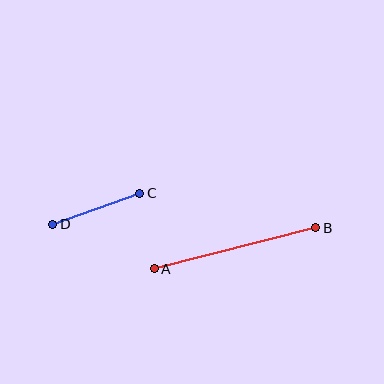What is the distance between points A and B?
The distance is approximately 167 pixels.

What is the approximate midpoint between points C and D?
The midpoint is at approximately (96, 209) pixels.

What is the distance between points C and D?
The distance is approximately 92 pixels.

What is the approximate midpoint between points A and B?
The midpoint is at approximately (235, 248) pixels.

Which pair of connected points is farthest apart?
Points A and B are farthest apart.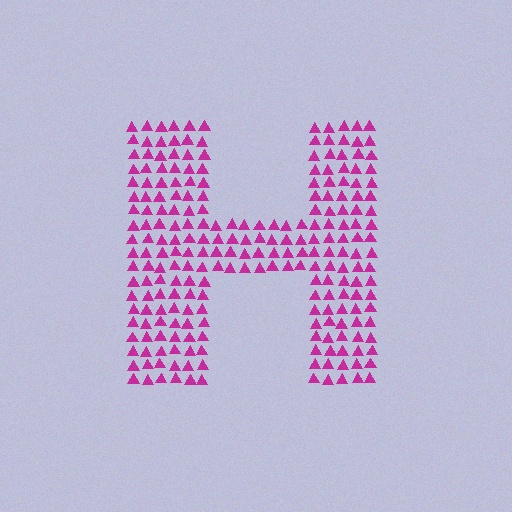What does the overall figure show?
The overall figure shows the letter H.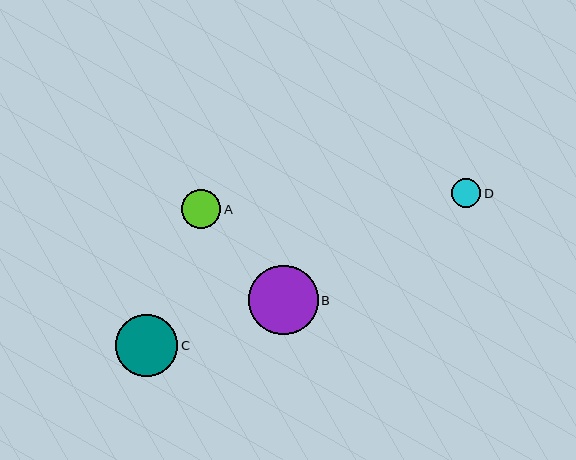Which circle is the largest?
Circle B is the largest with a size of approximately 69 pixels.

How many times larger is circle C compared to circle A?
Circle C is approximately 1.6 times the size of circle A.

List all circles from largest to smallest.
From largest to smallest: B, C, A, D.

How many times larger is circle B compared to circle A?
Circle B is approximately 1.8 times the size of circle A.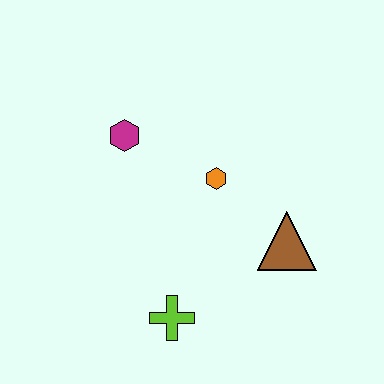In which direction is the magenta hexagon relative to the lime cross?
The magenta hexagon is above the lime cross.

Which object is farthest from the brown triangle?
The magenta hexagon is farthest from the brown triangle.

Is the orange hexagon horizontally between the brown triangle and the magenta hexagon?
Yes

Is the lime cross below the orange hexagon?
Yes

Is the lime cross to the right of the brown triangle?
No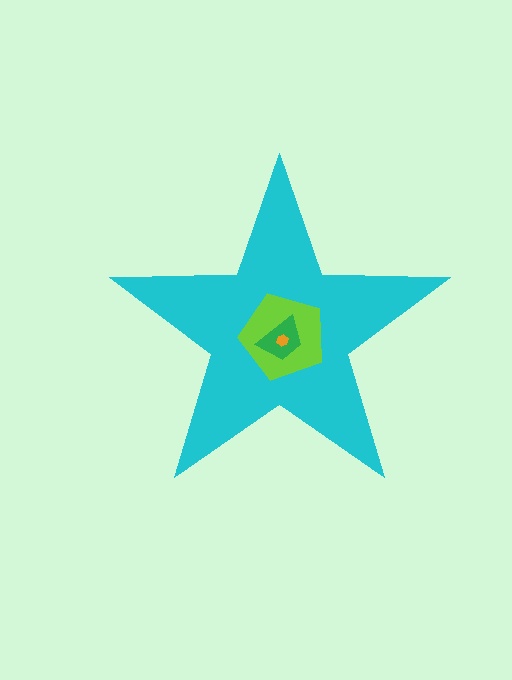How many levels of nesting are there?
4.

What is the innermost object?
The orange hexagon.